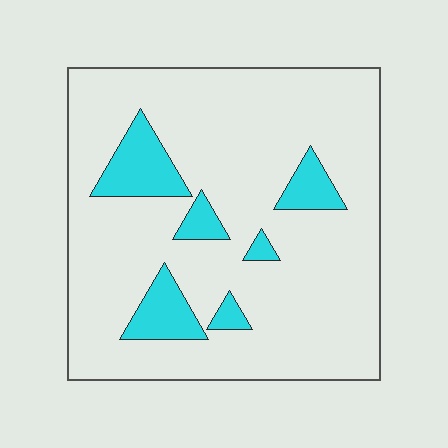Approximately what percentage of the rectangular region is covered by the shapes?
Approximately 15%.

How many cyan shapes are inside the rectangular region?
6.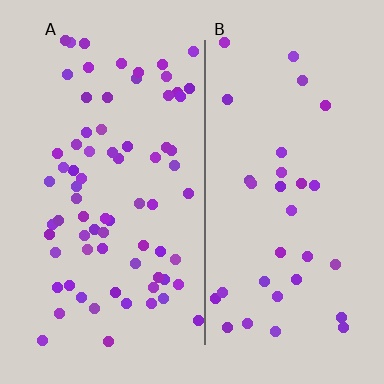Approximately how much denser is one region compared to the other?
Approximately 2.3× — region A over region B.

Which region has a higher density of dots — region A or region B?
A (the left).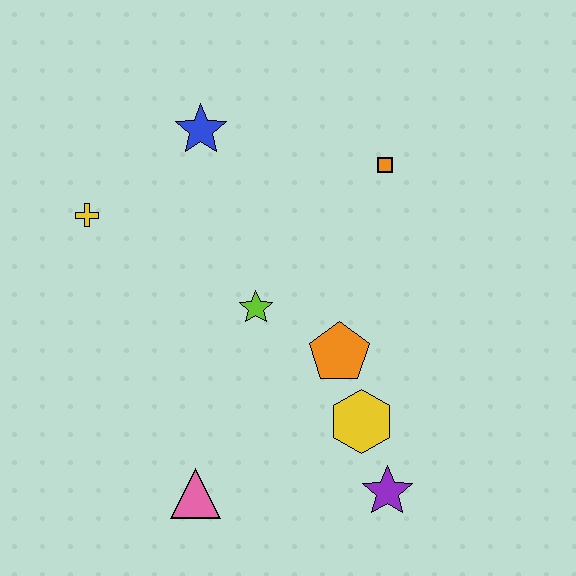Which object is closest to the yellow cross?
The blue star is closest to the yellow cross.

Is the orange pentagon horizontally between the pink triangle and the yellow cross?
No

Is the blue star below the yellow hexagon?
No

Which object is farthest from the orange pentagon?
The yellow cross is farthest from the orange pentagon.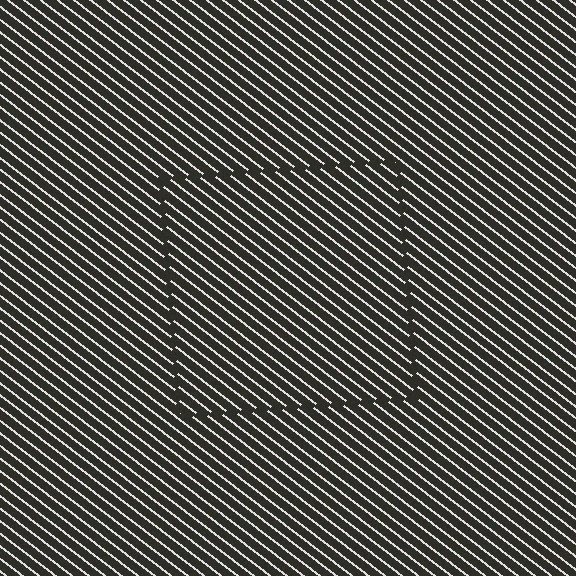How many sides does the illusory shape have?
4 sides — the line-ends trace a square.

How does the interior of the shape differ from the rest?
The interior of the shape contains the same grating, shifted by half a period — the contour is defined by the phase discontinuity where line-ends from the inner and outer gratings abut.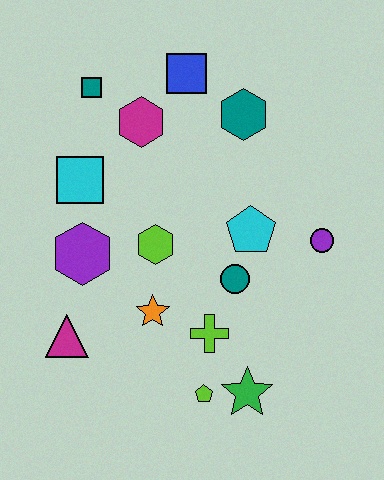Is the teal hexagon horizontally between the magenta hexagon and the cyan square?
No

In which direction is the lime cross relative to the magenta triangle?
The lime cross is to the right of the magenta triangle.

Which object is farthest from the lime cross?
The teal square is farthest from the lime cross.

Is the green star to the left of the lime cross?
No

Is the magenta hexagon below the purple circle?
No